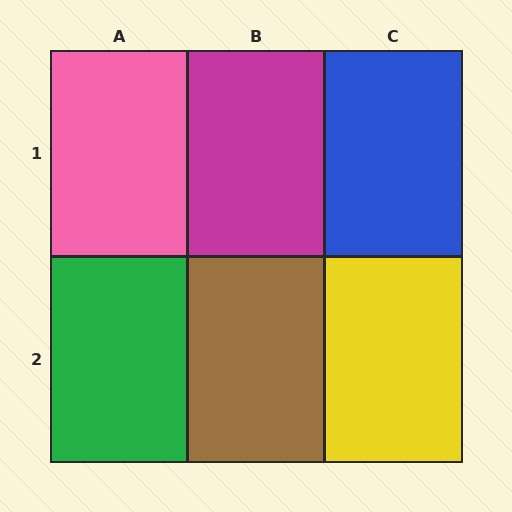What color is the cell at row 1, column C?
Blue.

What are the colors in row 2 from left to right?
Green, brown, yellow.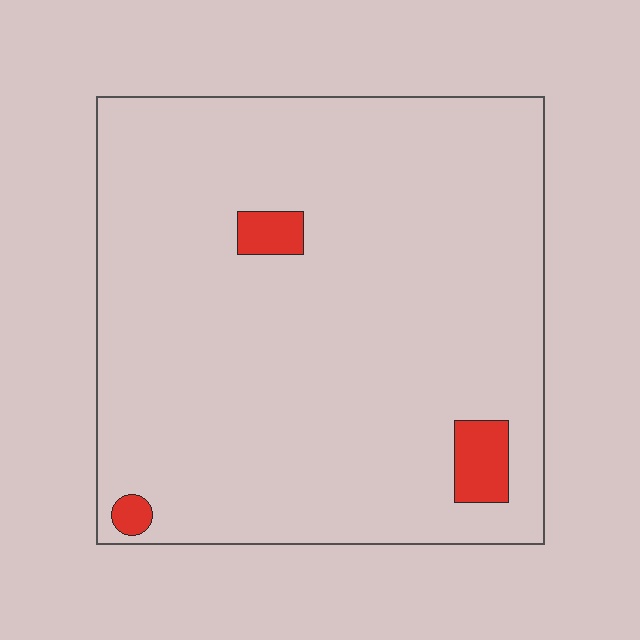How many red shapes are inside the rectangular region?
3.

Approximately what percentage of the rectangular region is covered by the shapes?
Approximately 5%.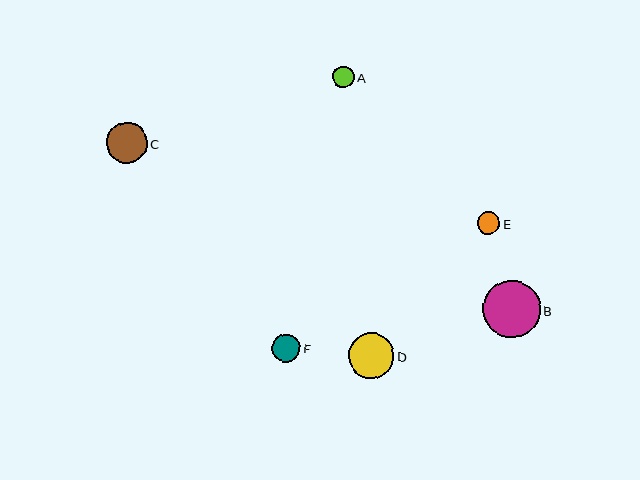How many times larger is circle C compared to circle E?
Circle C is approximately 1.8 times the size of circle E.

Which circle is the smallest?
Circle A is the smallest with a size of approximately 22 pixels.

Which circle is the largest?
Circle B is the largest with a size of approximately 57 pixels.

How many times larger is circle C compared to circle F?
Circle C is approximately 1.5 times the size of circle F.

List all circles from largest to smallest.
From largest to smallest: B, D, C, F, E, A.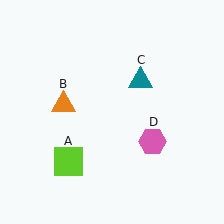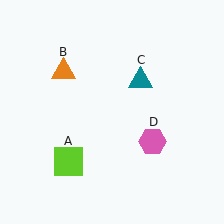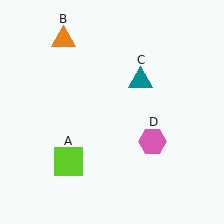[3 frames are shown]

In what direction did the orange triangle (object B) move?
The orange triangle (object B) moved up.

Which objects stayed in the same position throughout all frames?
Lime square (object A) and teal triangle (object C) and pink hexagon (object D) remained stationary.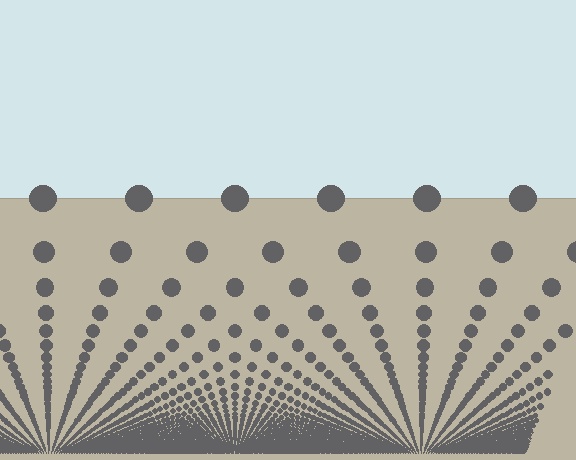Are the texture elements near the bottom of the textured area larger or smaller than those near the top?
Smaller. The gradient is inverted — elements near the bottom are smaller and denser.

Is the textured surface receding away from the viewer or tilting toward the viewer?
The surface appears to tilt toward the viewer. Texture elements get larger and sparser toward the top.